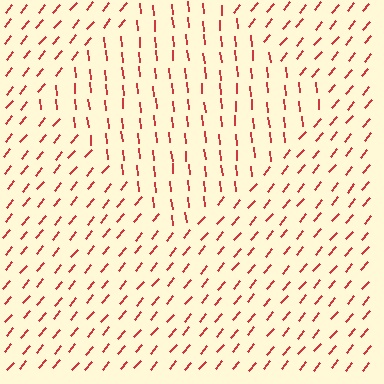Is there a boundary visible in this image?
Yes, there is a texture boundary formed by a change in line orientation.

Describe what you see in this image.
The image is filled with small red line segments. A diamond region in the image has lines oriented differently from the surrounding lines, creating a visible texture boundary.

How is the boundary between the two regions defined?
The boundary is defined purely by a change in line orientation (approximately 45 degrees difference). All lines are the same color and thickness.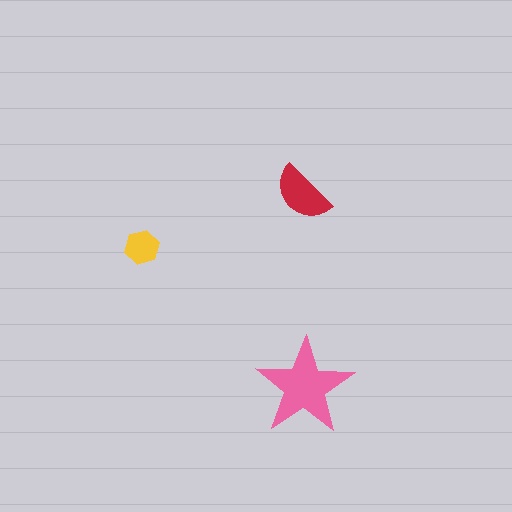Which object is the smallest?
The yellow hexagon.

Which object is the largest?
The pink star.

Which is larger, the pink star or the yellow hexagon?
The pink star.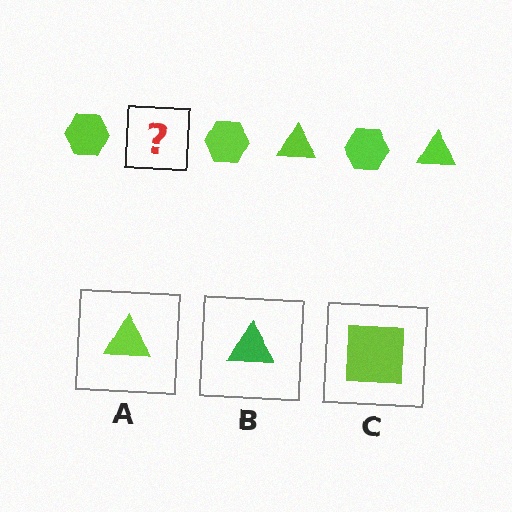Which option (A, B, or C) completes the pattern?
A.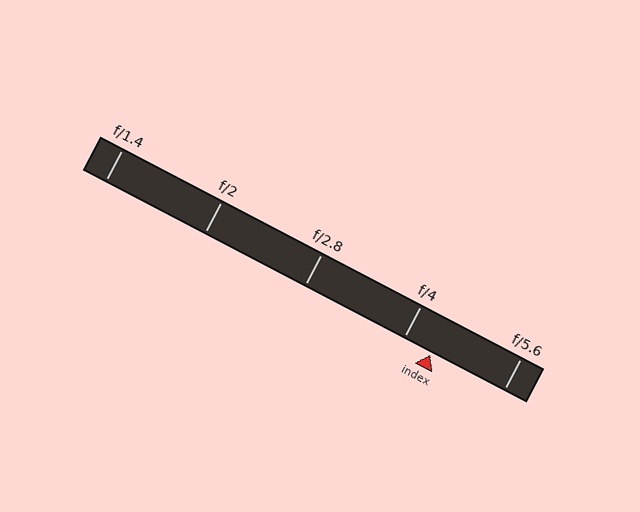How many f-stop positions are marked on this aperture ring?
There are 5 f-stop positions marked.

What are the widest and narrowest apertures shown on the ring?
The widest aperture shown is f/1.4 and the narrowest is f/5.6.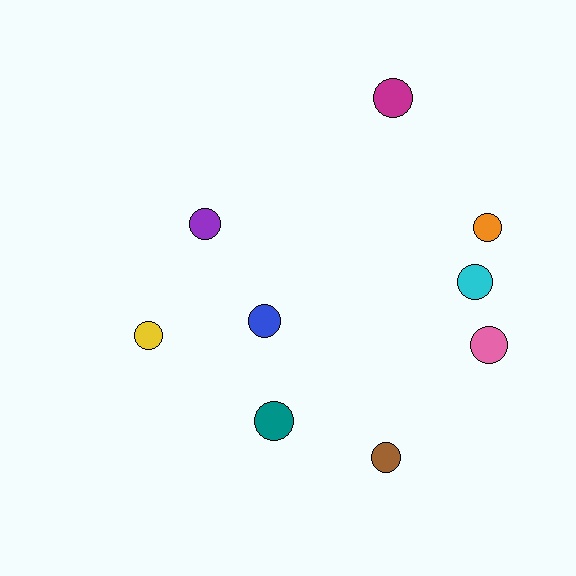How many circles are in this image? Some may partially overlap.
There are 9 circles.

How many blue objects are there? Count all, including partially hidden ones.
There is 1 blue object.